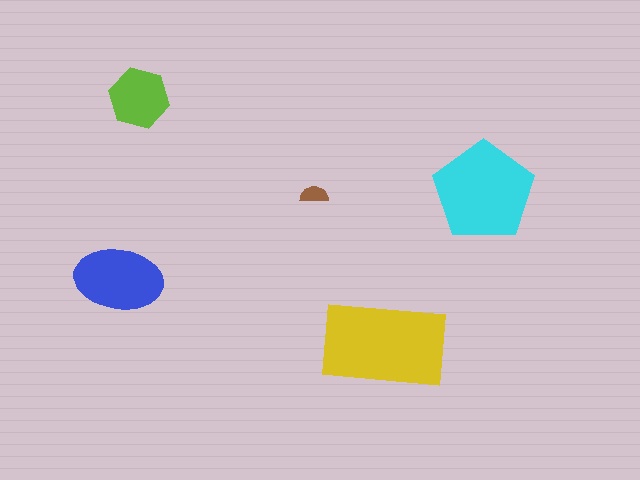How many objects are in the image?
There are 5 objects in the image.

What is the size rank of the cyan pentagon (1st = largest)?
2nd.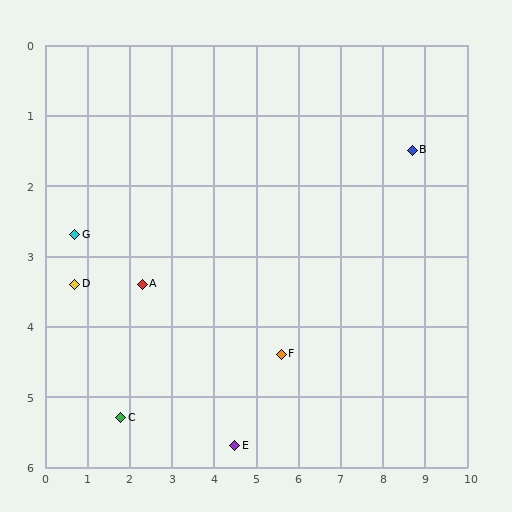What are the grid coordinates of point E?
Point E is at approximately (4.5, 5.7).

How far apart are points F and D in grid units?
Points F and D are about 5.0 grid units apart.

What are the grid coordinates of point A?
Point A is at approximately (2.3, 3.4).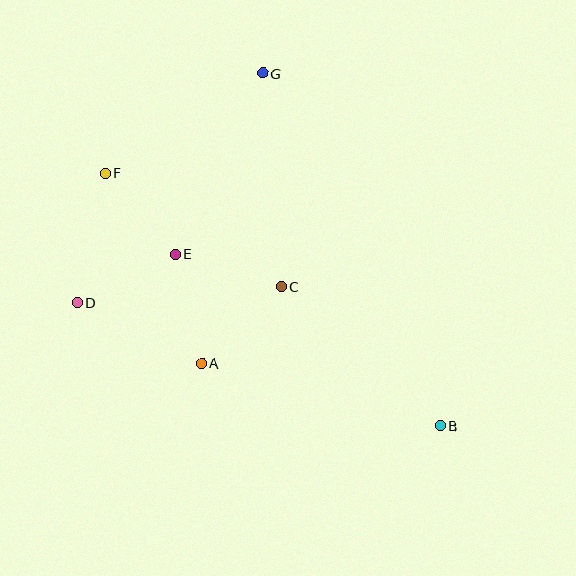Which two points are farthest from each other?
Points B and F are farthest from each other.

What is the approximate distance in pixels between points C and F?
The distance between C and F is approximately 209 pixels.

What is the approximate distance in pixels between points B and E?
The distance between B and E is approximately 316 pixels.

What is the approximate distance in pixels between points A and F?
The distance between A and F is approximately 213 pixels.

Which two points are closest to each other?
Points E and F are closest to each other.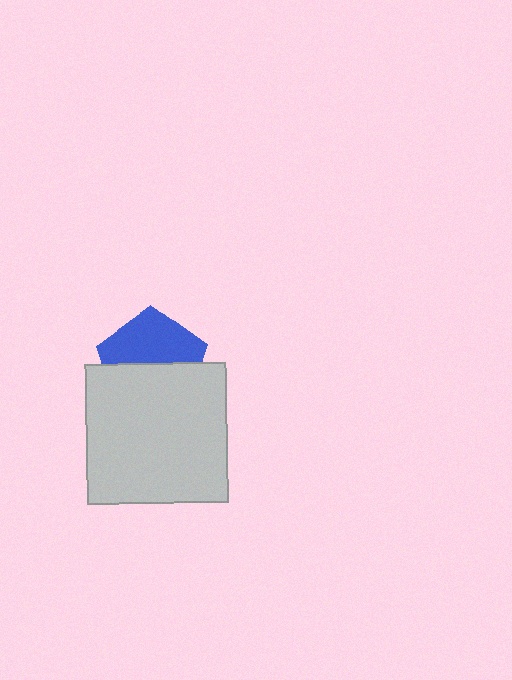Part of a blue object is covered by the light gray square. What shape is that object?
It is a pentagon.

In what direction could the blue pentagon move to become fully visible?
The blue pentagon could move up. That would shift it out from behind the light gray square entirely.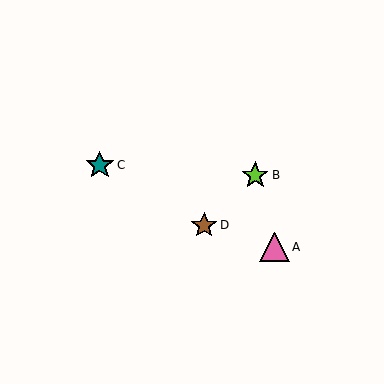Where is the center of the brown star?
The center of the brown star is at (204, 225).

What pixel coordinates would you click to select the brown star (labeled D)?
Click at (204, 225) to select the brown star D.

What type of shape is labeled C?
Shape C is a teal star.